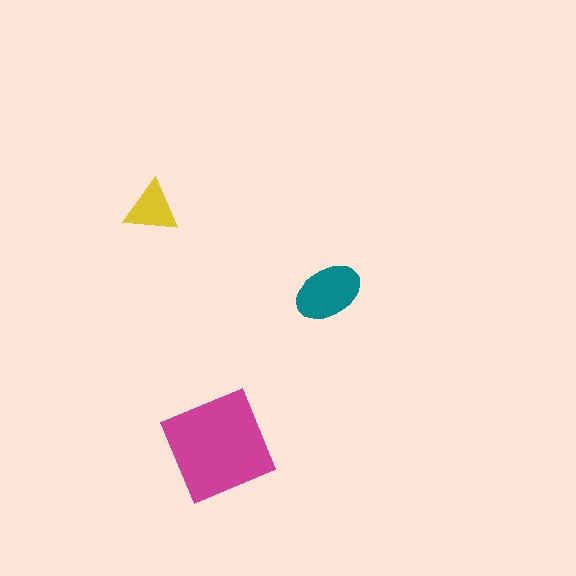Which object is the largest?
The magenta square.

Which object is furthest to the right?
The teal ellipse is rightmost.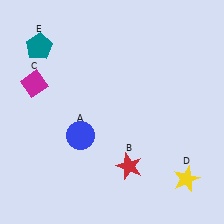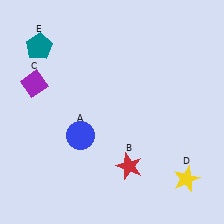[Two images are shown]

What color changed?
The diamond (C) changed from magenta in Image 1 to purple in Image 2.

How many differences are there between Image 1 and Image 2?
There is 1 difference between the two images.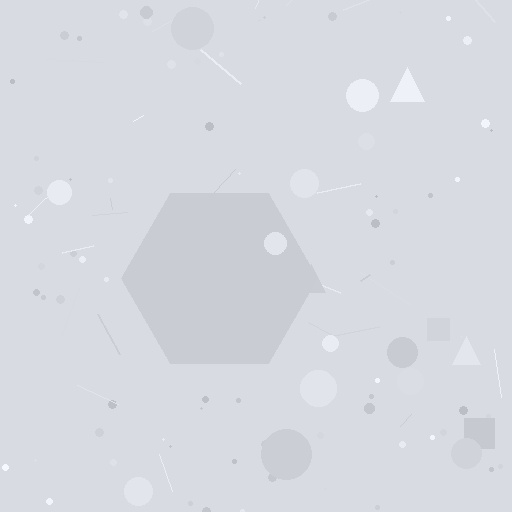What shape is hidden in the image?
A hexagon is hidden in the image.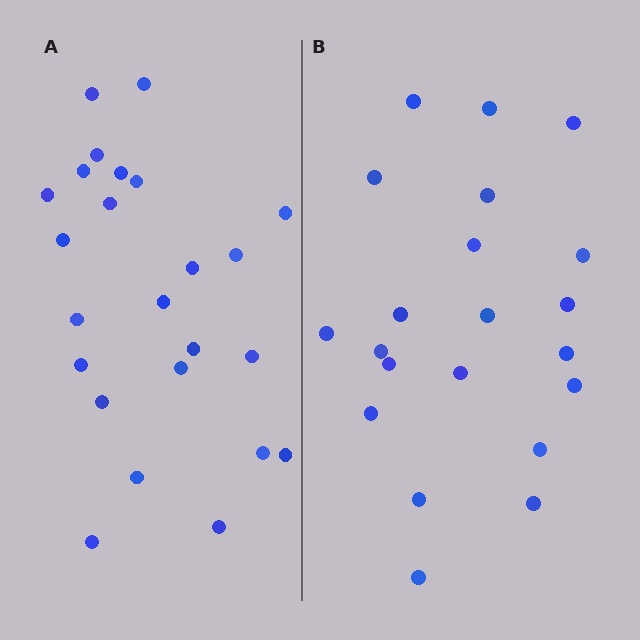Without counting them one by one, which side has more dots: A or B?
Region A (the left region) has more dots.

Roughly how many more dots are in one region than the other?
Region A has just a few more — roughly 2 or 3 more dots than region B.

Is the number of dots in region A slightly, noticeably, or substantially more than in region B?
Region A has only slightly more — the two regions are fairly close. The ratio is roughly 1.1 to 1.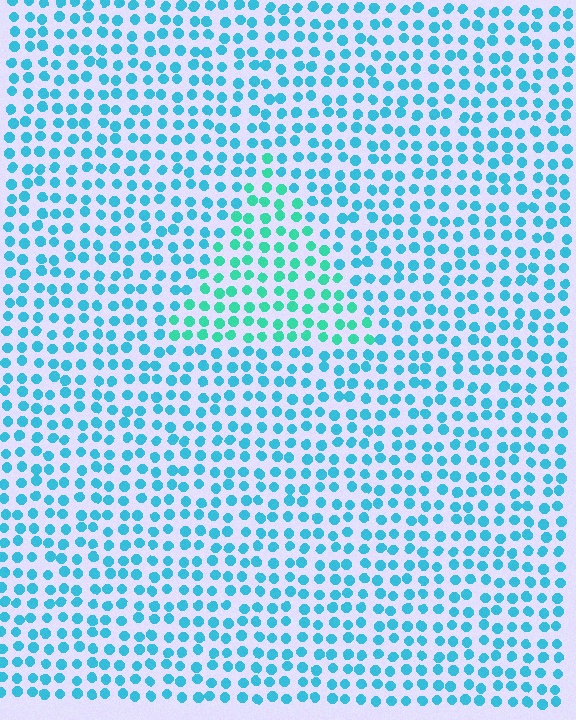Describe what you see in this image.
The image is filled with small cyan elements in a uniform arrangement. A triangle-shaped region is visible where the elements are tinted to a slightly different hue, forming a subtle color boundary.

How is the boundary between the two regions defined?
The boundary is defined purely by a slight shift in hue (about 30 degrees). Spacing, size, and orientation are identical on both sides.